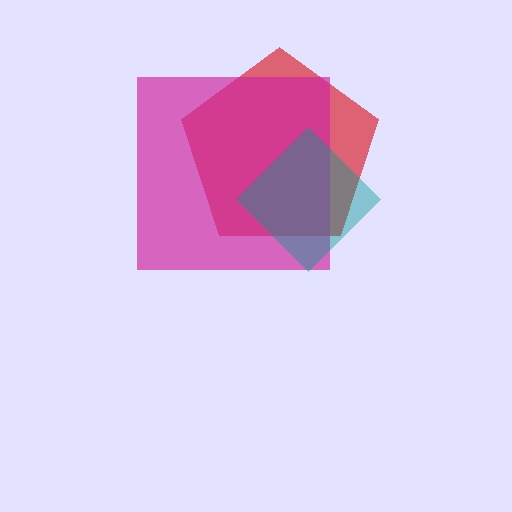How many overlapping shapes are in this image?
There are 3 overlapping shapes in the image.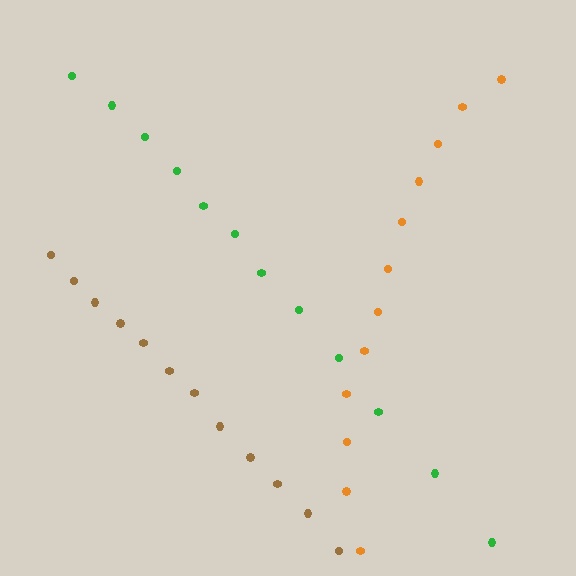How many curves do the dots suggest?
There are 3 distinct paths.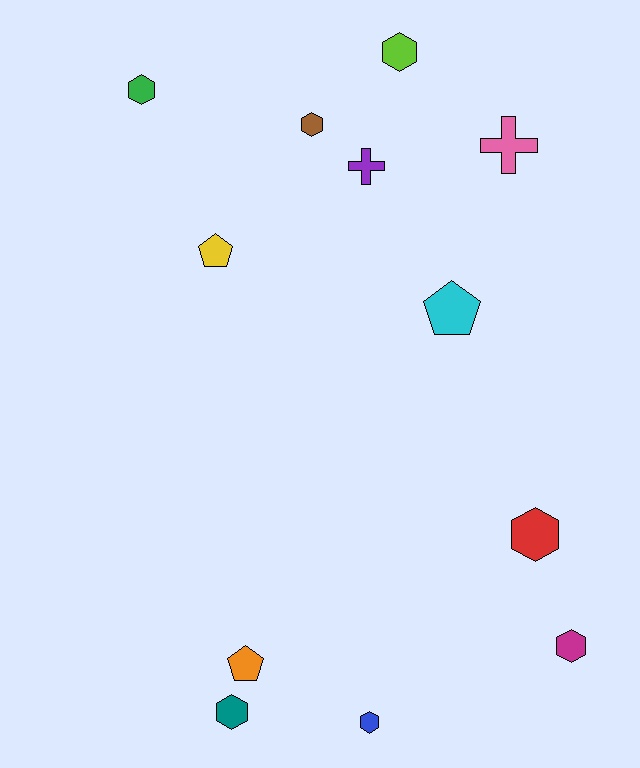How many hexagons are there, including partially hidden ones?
There are 7 hexagons.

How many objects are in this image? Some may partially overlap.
There are 12 objects.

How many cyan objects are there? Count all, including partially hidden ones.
There is 1 cyan object.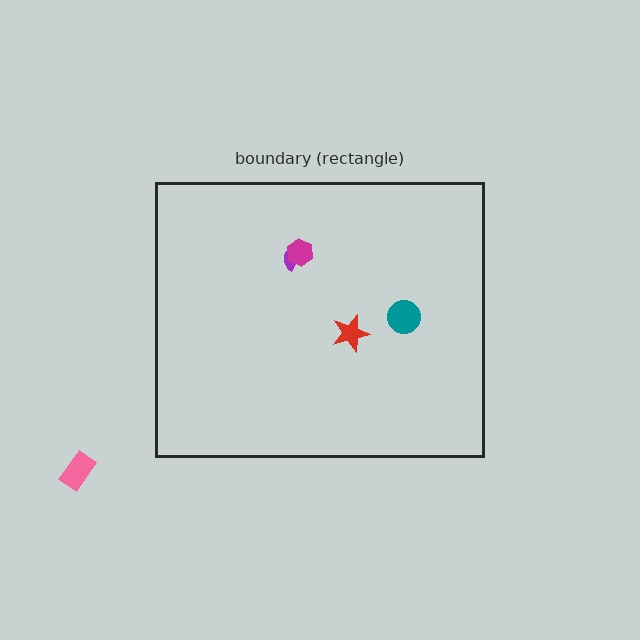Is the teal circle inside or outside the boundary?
Inside.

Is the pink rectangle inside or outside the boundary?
Outside.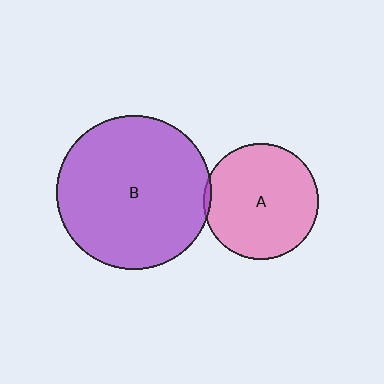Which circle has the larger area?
Circle B (purple).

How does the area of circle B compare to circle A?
Approximately 1.8 times.